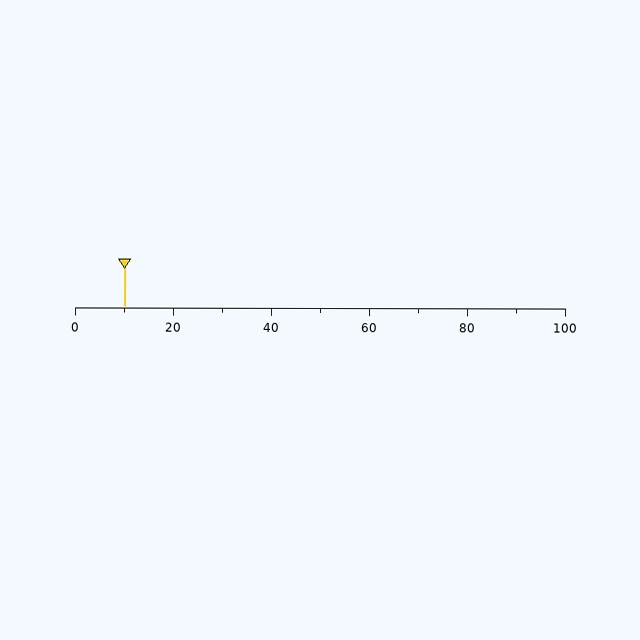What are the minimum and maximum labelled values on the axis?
The axis runs from 0 to 100.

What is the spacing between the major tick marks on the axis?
The major ticks are spaced 20 apart.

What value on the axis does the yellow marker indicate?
The marker indicates approximately 10.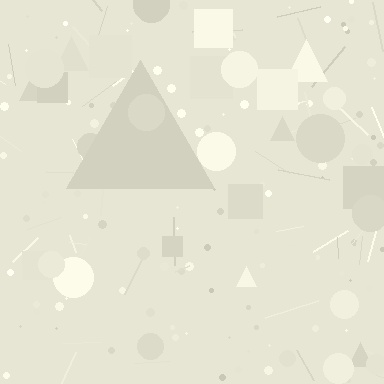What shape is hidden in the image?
A triangle is hidden in the image.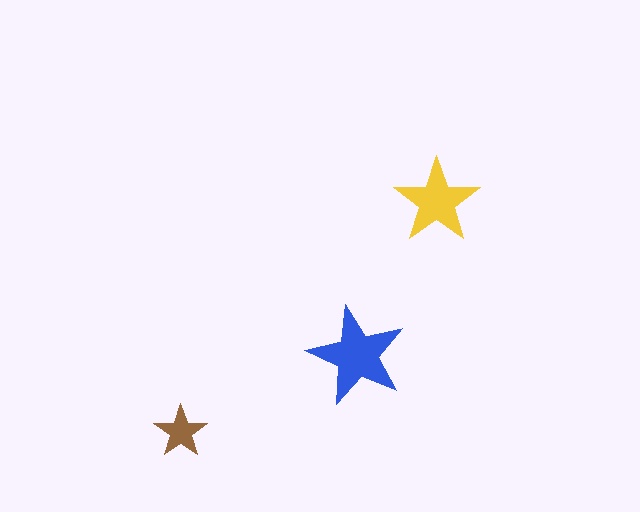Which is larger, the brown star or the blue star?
The blue one.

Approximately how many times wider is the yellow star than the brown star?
About 1.5 times wider.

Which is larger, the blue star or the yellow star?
The blue one.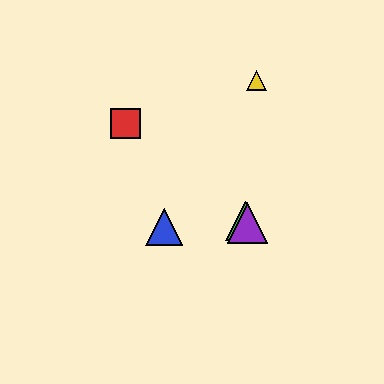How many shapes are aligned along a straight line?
3 shapes (the red square, the green triangle, the purple triangle) are aligned along a straight line.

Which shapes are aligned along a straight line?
The red square, the green triangle, the purple triangle are aligned along a straight line.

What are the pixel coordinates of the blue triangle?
The blue triangle is at (164, 227).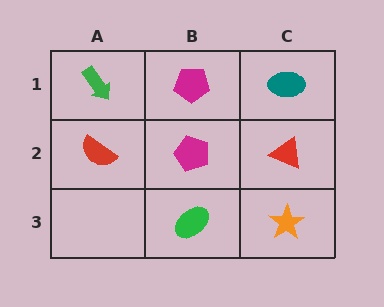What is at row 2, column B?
A magenta pentagon.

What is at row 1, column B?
A magenta pentagon.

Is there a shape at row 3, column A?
No, that cell is empty.